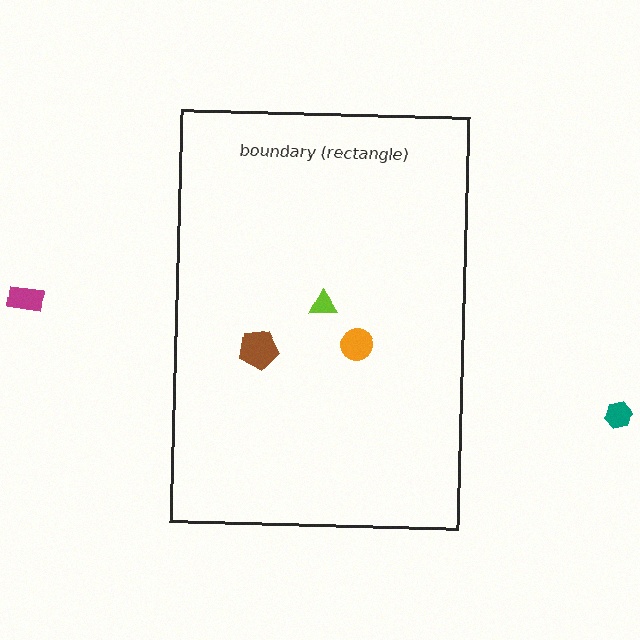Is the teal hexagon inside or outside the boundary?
Outside.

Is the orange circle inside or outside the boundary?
Inside.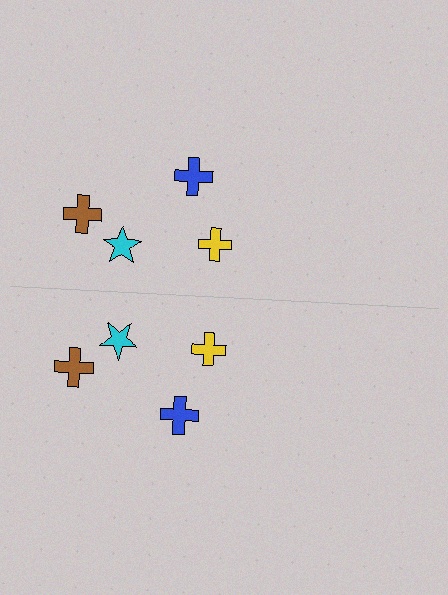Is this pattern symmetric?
Yes, this pattern has bilateral (reflection) symmetry.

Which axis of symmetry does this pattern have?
The pattern has a horizontal axis of symmetry running through the center of the image.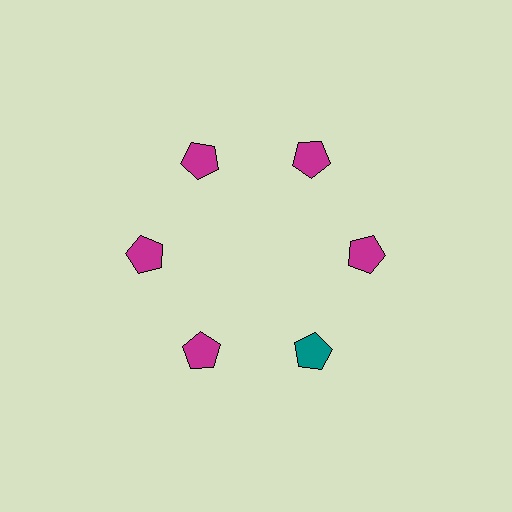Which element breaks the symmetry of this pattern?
The teal pentagon at roughly the 5 o'clock position breaks the symmetry. All other shapes are magenta pentagons.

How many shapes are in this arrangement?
There are 6 shapes arranged in a ring pattern.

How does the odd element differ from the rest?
It has a different color: teal instead of magenta.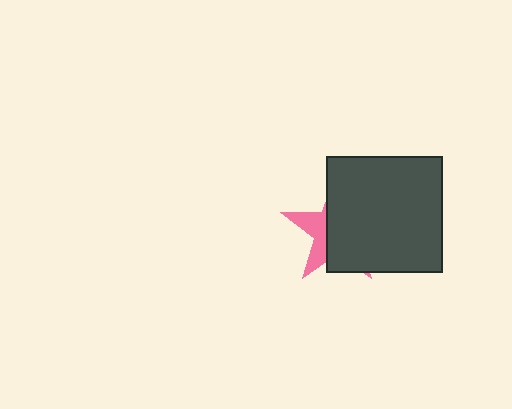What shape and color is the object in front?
The object in front is a dark gray square.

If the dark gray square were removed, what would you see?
You would see the complete pink star.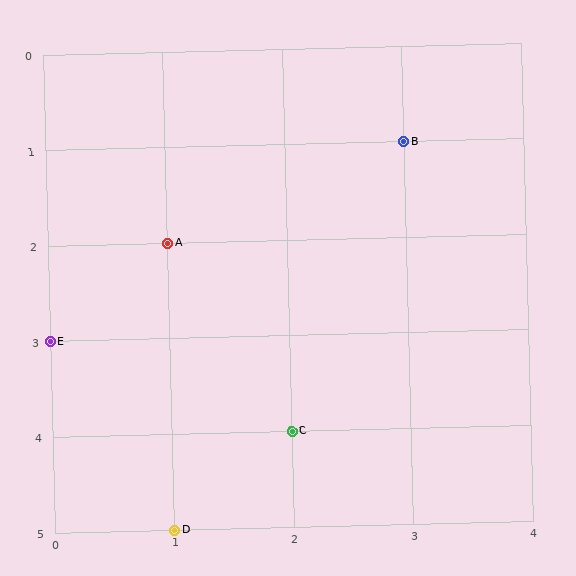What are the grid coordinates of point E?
Point E is at grid coordinates (0, 3).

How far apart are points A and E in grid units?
Points A and E are 1 column and 1 row apart (about 1.4 grid units diagonally).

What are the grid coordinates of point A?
Point A is at grid coordinates (1, 2).